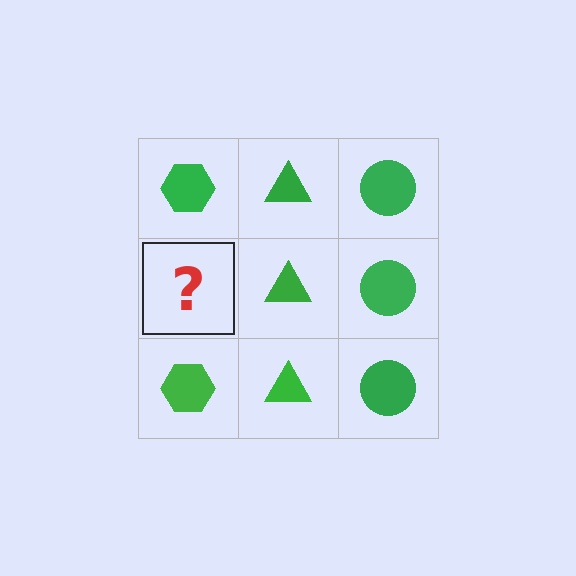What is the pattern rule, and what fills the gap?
The rule is that each column has a consistent shape. The gap should be filled with a green hexagon.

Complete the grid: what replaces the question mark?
The question mark should be replaced with a green hexagon.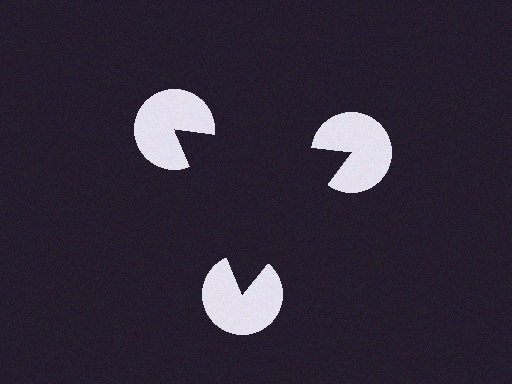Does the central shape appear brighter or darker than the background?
It typically appears slightly darker than the background, even though no actual brightness change is drawn.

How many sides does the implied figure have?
3 sides.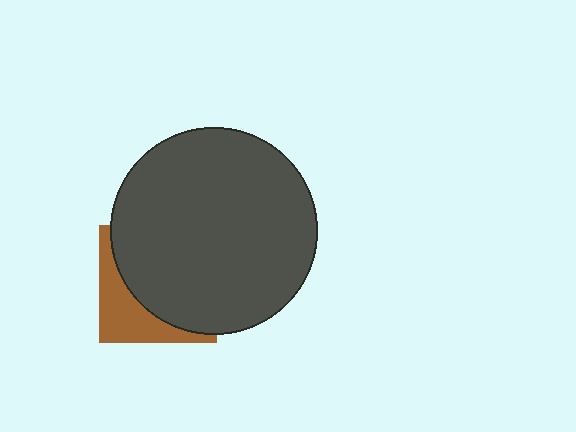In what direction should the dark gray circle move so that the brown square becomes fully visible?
The dark gray circle should move toward the upper-right. That is the shortest direction to clear the overlap and leave the brown square fully visible.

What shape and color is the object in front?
The object in front is a dark gray circle.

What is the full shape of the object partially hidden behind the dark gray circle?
The partially hidden object is a brown square.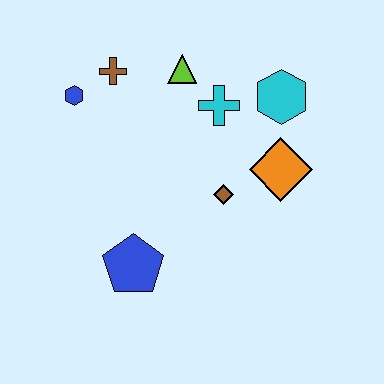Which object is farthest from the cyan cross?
The blue pentagon is farthest from the cyan cross.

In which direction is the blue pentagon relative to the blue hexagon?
The blue pentagon is below the blue hexagon.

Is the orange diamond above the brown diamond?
Yes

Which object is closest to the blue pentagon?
The brown diamond is closest to the blue pentagon.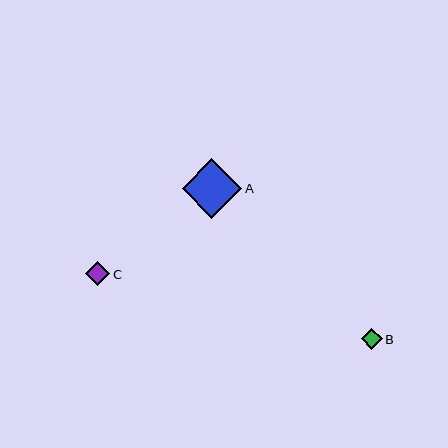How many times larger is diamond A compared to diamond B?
Diamond A is approximately 2.9 times the size of diamond B.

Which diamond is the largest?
Diamond A is the largest with a size of approximately 60 pixels.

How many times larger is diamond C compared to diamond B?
Diamond C is approximately 1.2 times the size of diamond B.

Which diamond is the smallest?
Diamond B is the smallest with a size of approximately 21 pixels.